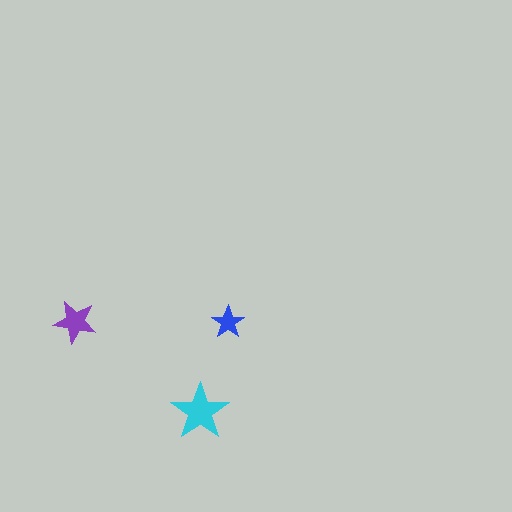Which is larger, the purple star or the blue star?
The purple one.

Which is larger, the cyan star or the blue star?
The cyan one.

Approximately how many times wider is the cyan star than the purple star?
About 1.5 times wider.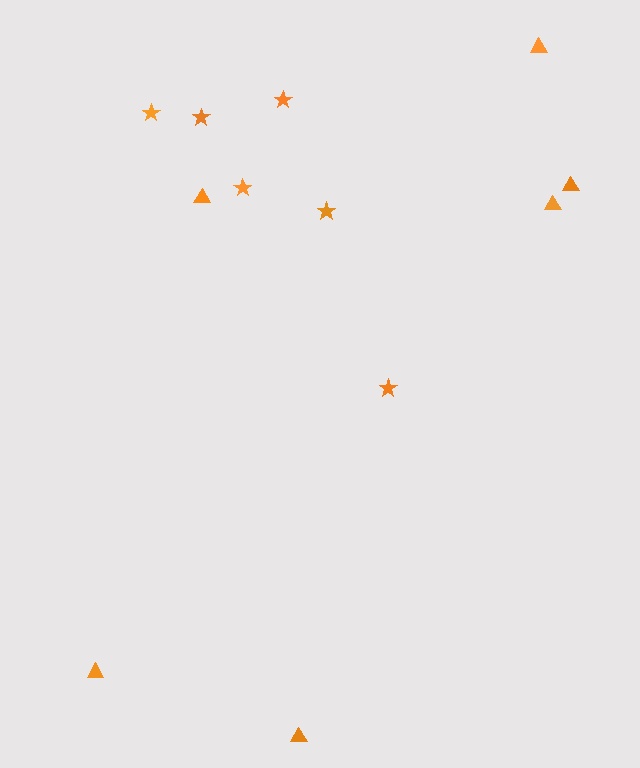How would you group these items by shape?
There are 2 groups: one group of stars (6) and one group of triangles (6).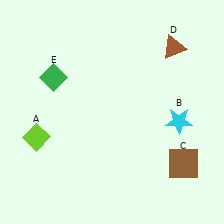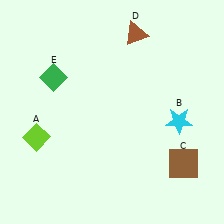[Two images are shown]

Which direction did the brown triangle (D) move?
The brown triangle (D) moved left.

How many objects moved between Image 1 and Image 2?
1 object moved between the two images.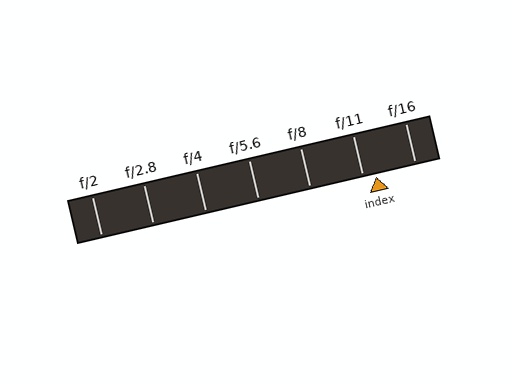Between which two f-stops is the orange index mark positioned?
The index mark is between f/11 and f/16.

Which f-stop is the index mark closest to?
The index mark is closest to f/11.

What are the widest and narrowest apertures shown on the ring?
The widest aperture shown is f/2 and the narrowest is f/16.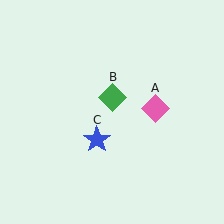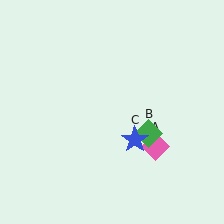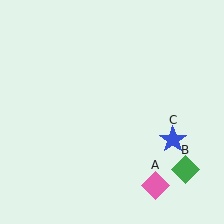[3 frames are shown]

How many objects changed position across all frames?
3 objects changed position: pink diamond (object A), green diamond (object B), blue star (object C).